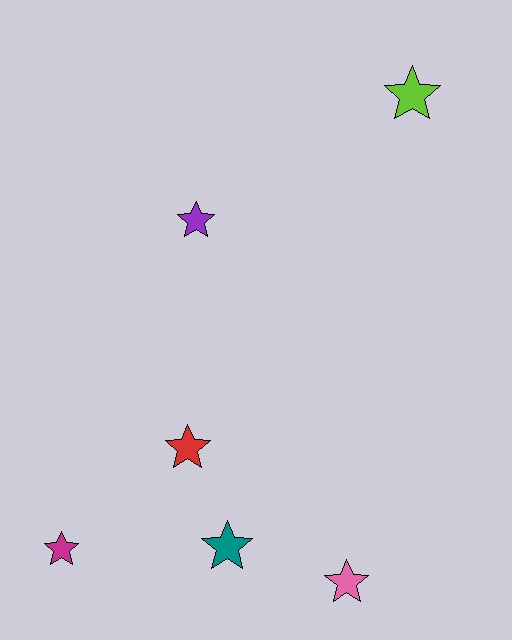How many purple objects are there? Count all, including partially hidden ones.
There is 1 purple object.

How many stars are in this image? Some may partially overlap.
There are 6 stars.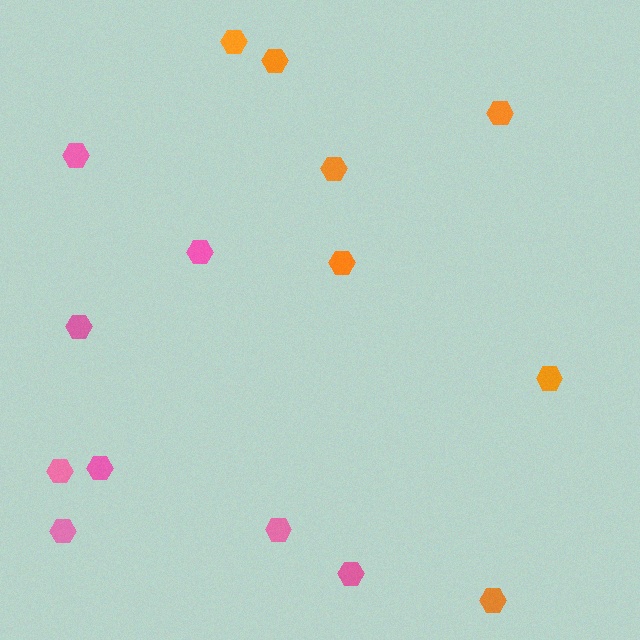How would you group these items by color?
There are 2 groups: one group of orange hexagons (7) and one group of pink hexagons (8).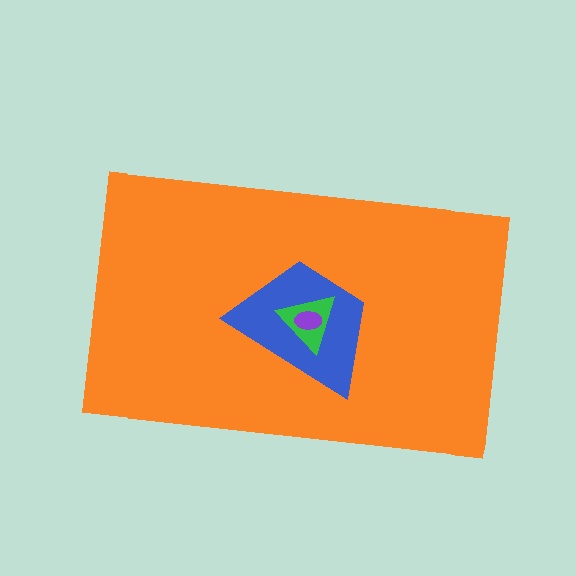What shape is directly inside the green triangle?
The purple ellipse.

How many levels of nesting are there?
4.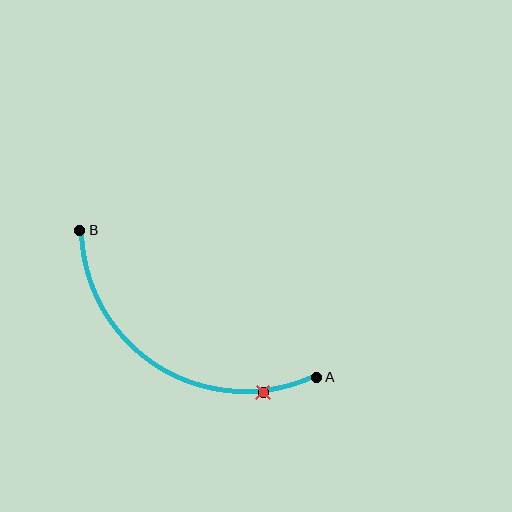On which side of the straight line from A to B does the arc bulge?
The arc bulges below the straight line connecting A and B.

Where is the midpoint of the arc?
The arc midpoint is the point on the curve farthest from the straight line joining A and B. It sits below that line.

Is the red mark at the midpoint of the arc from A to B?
No. The red mark lies on the arc but is closer to endpoint A. The arc midpoint would be at the point on the curve equidistant along the arc from both A and B.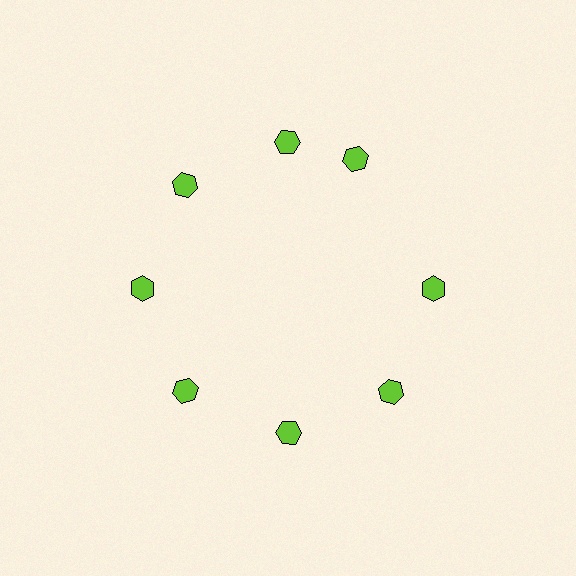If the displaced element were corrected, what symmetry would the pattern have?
It would have 8-fold rotational symmetry — the pattern would map onto itself every 45 degrees.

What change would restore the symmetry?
The symmetry would be restored by rotating it back into even spacing with its neighbors so that all 8 hexagons sit at equal angles and equal distance from the center.